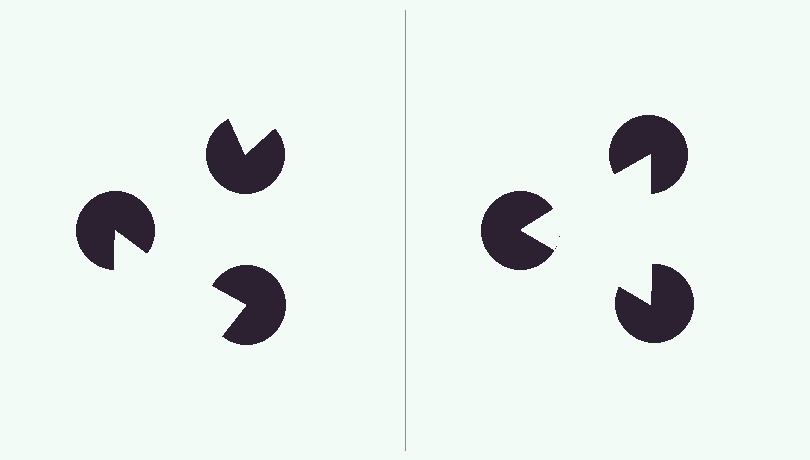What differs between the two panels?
The pac-man discs are positioned identically on both sides; only the wedge orientations differ. On the right they align to a triangle; on the left they are misaligned.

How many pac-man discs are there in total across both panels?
6 — 3 on each side.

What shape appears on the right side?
An illusory triangle.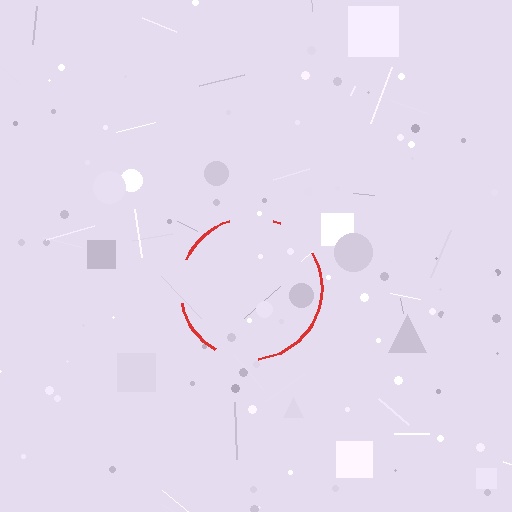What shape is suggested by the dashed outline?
The dashed outline suggests a circle.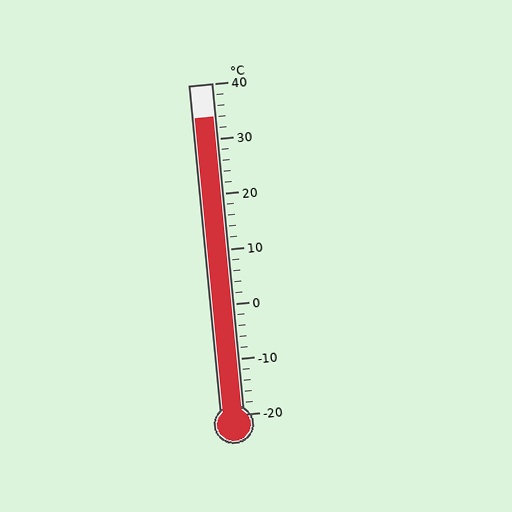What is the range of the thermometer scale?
The thermometer scale ranges from -20°C to 40°C.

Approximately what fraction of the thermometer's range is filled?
The thermometer is filled to approximately 90% of its range.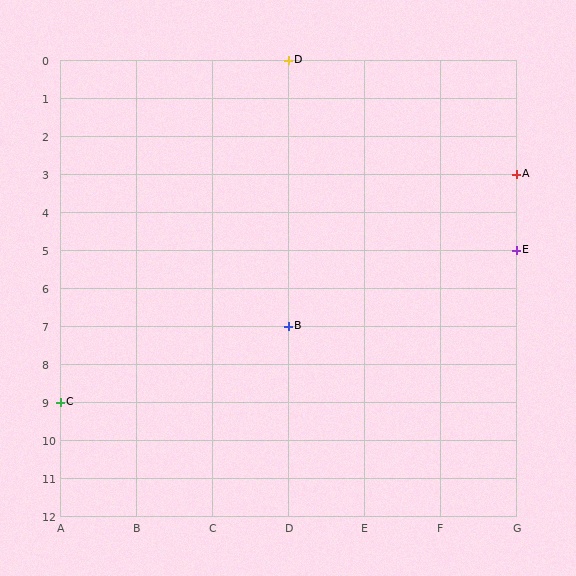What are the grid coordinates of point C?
Point C is at grid coordinates (A, 9).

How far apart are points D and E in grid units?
Points D and E are 3 columns and 5 rows apart (about 5.8 grid units diagonally).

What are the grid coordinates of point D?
Point D is at grid coordinates (D, 0).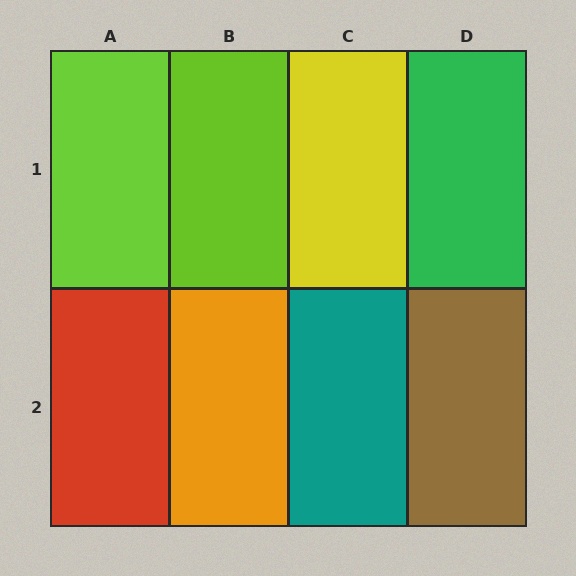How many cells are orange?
1 cell is orange.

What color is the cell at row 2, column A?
Red.